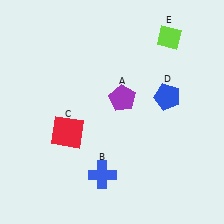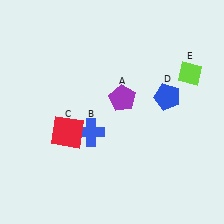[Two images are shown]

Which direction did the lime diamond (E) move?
The lime diamond (E) moved down.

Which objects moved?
The objects that moved are: the blue cross (B), the lime diamond (E).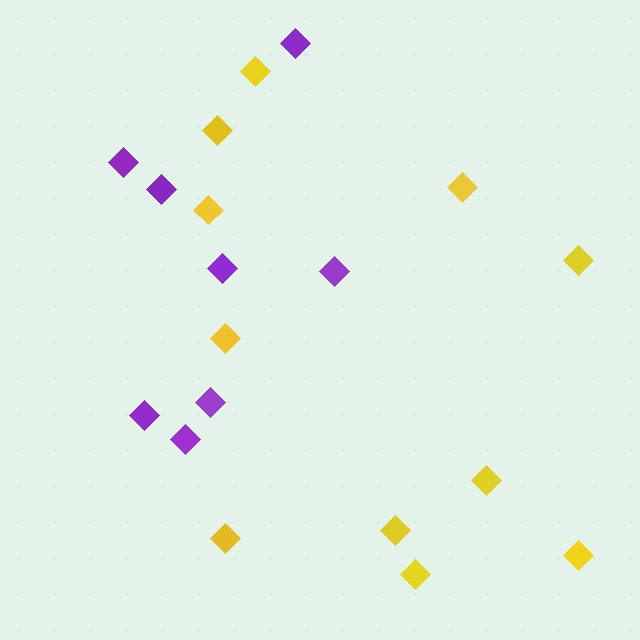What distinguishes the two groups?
There are 2 groups: one group of purple diamonds (8) and one group of yellow diamonds (11).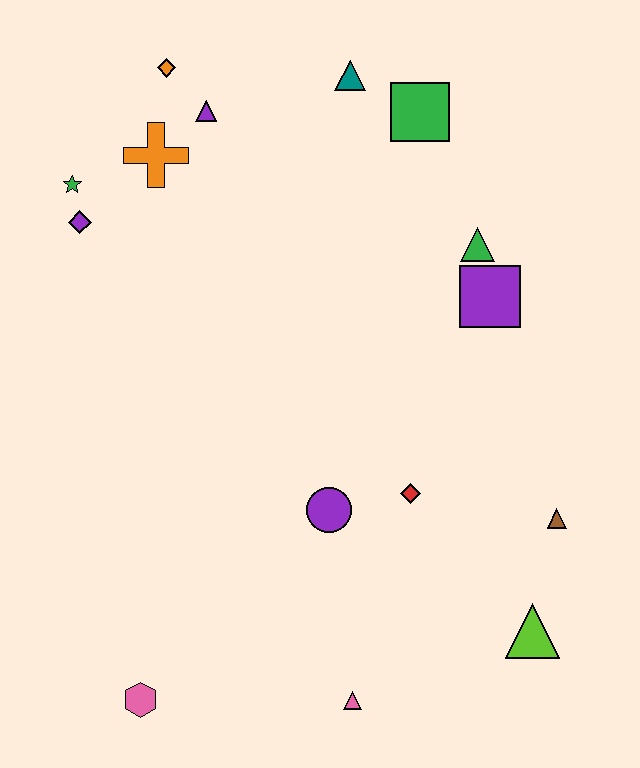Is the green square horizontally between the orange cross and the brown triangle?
Yes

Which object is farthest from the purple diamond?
The lime triangle is farthest from the purple diamond.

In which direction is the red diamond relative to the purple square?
The red diamond is below the purple square.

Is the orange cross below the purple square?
No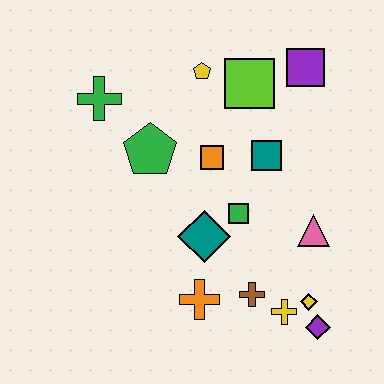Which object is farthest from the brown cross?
The green cross is farthest from the brown cross.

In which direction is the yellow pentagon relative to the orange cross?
The yellow pentagon is above the orange cross.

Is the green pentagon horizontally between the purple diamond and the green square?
No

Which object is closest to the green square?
The teal diamond is closest to the green square.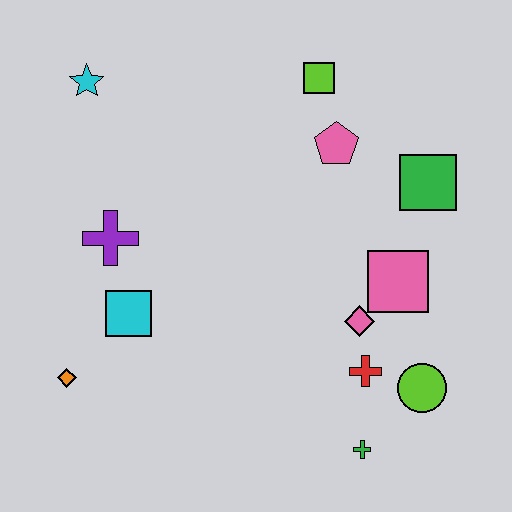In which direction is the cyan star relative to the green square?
The cyan star is to the left of the green square.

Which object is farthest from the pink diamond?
The cyan star is farthest from the pink diamond.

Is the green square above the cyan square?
Yes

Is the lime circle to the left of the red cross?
No